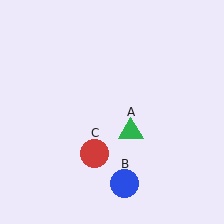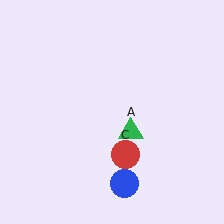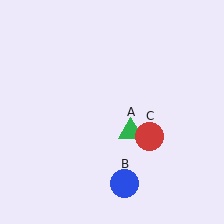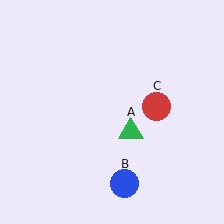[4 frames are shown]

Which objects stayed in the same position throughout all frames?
Green triangle (object A) and blue circle (object B) remained stationary.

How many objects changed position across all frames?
1 object changed position: red circle (object C).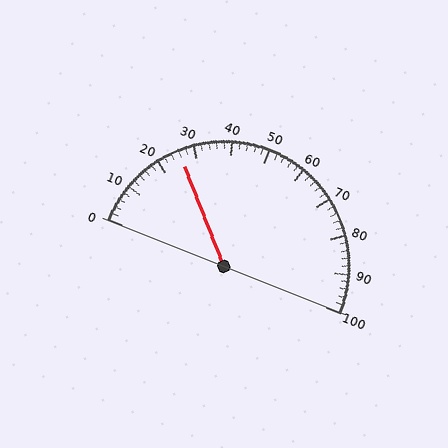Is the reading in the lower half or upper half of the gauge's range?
The reading is in the lower half of the range (0 to 100).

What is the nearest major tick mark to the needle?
The nearest major tick mark is 30.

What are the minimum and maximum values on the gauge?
The gauge ranges from 0 to 100.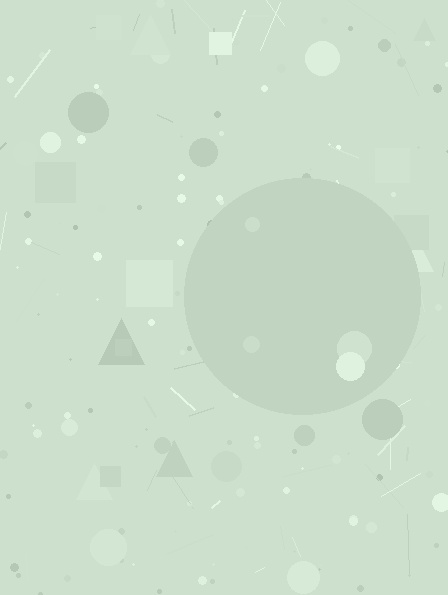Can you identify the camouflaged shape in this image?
The camouflaged shape is a circle.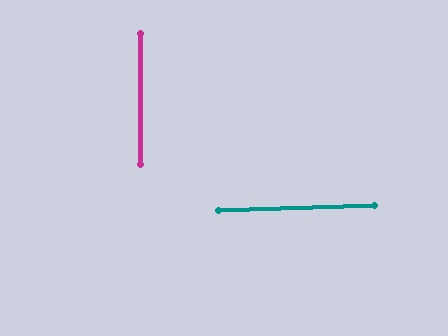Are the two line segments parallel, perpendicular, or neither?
Perpendicular — they meet at approximately 88°.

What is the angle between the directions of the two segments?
Approximately 88 degrees.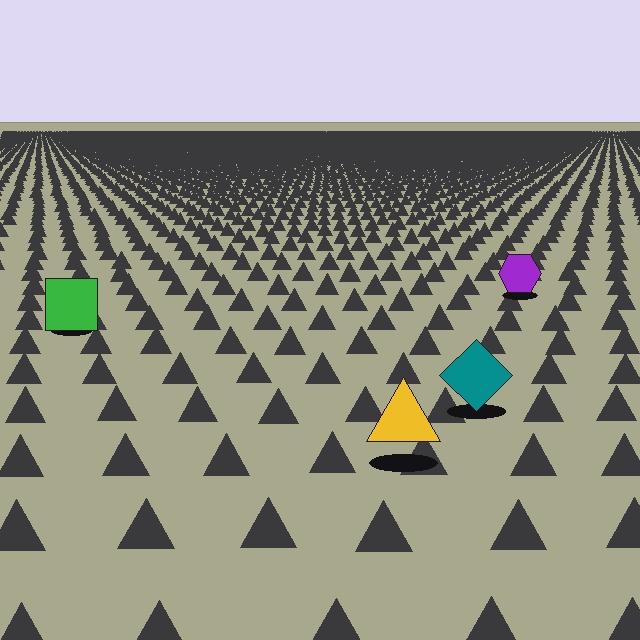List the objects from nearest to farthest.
From nearest to farthest: the yellow triangle, the teal diamond, the green square, the purple hexagon.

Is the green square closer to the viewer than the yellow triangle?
No. The yellow triangle is closer — you can tell from the texture gradient: the ground texture is coarser near it.